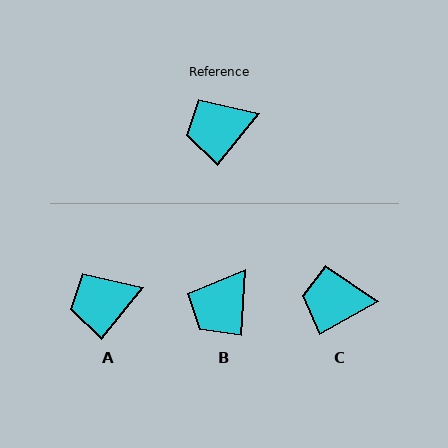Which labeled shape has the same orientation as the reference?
A.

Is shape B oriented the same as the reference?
No, it is off by about 36 degrees.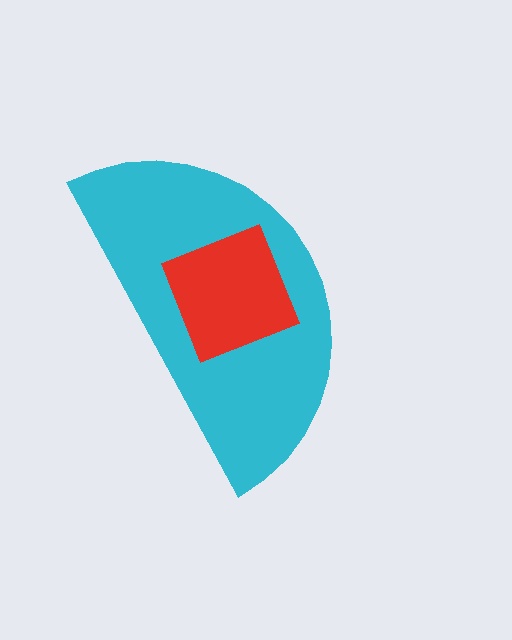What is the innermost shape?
The red square.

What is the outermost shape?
The cyan semicircle.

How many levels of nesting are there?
2.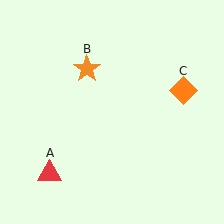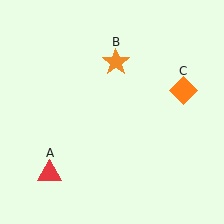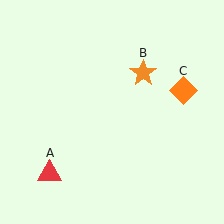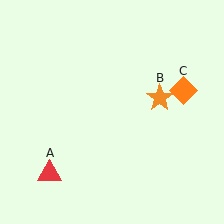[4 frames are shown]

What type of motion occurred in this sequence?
The orange star (object B) rotated clockwise around the center of the scene.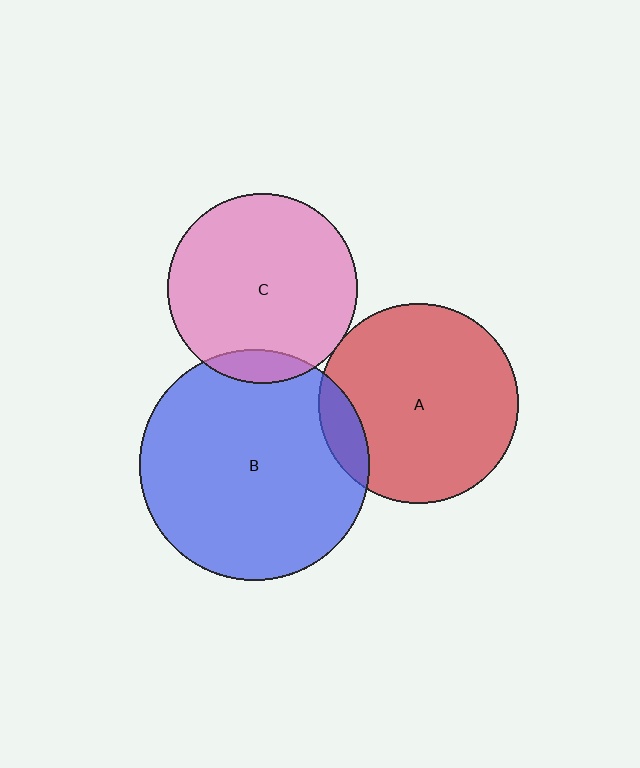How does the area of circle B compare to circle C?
Approximately 1.5 times.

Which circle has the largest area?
Circle B (blue).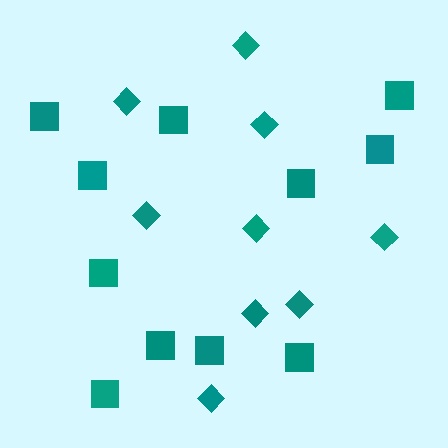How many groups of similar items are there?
There are 2 groups: one group of squares (11) and one group of diamonds (9).